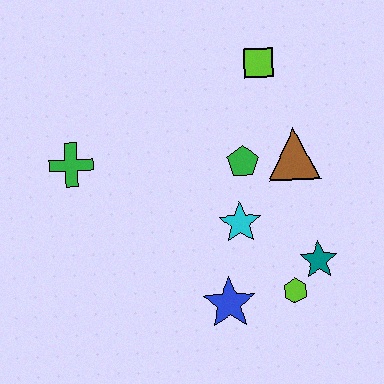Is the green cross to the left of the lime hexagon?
Yes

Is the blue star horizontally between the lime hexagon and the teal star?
No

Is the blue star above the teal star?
No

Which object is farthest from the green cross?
The teal star is farthest from the green cross.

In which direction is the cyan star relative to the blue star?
The cyan star is above the blue star.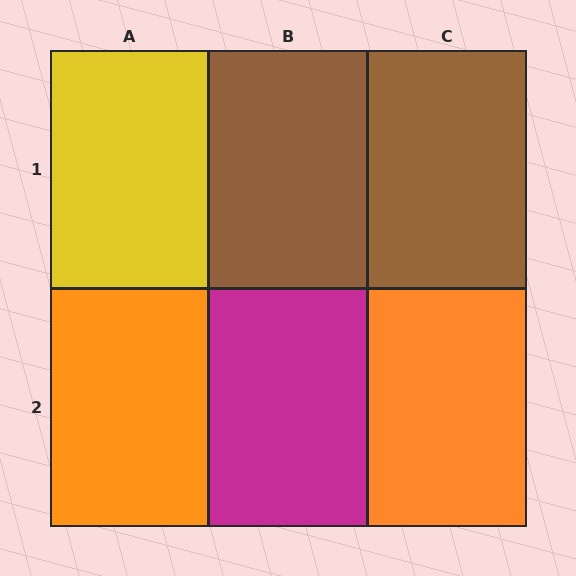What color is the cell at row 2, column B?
Magenta.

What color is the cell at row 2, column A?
Orange.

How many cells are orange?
2 cells are orange.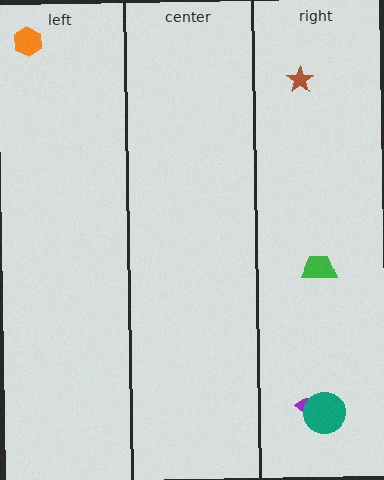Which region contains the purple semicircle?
The right region.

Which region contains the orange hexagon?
The left region.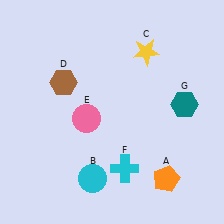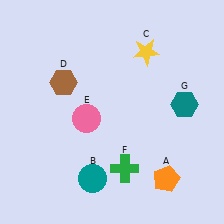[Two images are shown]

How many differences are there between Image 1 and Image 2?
There are 2 differences between the two images.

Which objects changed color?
B changed from cyan to teal. F changed from cyan to green.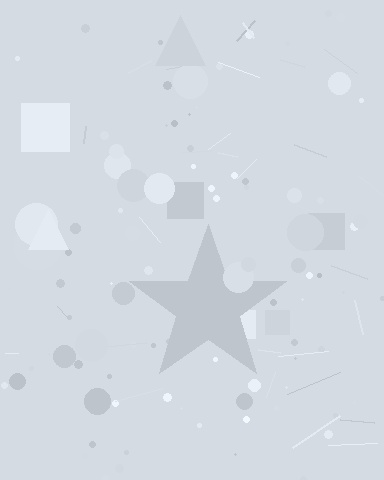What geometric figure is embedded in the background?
A star is embedded in the background.